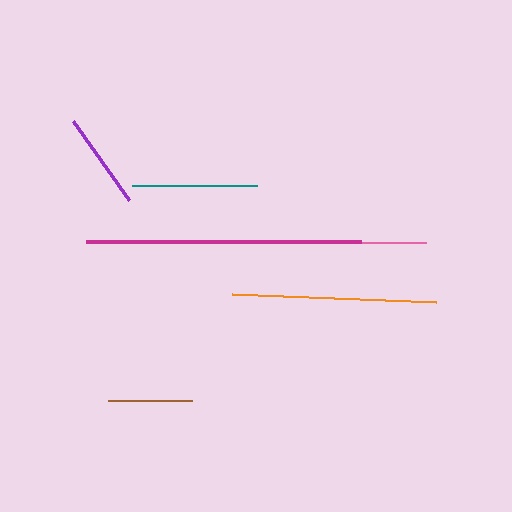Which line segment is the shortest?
The brown line is the shortest at approximately 84 pixels.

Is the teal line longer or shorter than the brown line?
The teal line is longer than the brown line.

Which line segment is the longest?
The magenta line is the longest at approximately 275 pixels.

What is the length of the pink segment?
The pink segment is approximately 161 pixels long.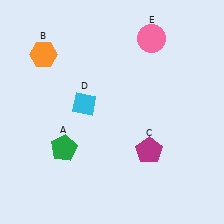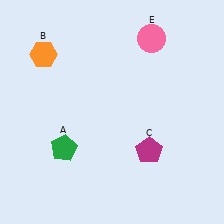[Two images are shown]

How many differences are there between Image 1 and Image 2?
There is 1 difference between the two images.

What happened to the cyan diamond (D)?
The cyan diamond (D) was removed in Image 2. It was in the top-left area of Image 1.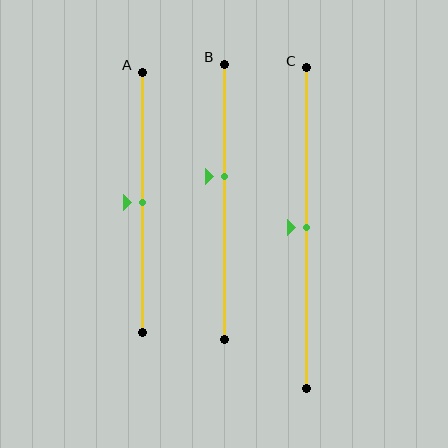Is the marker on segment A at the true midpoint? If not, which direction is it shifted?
Yes, the marker on segment A is at the true midpoint.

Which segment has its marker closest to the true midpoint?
Segment A has its marker closest to the true midpoint.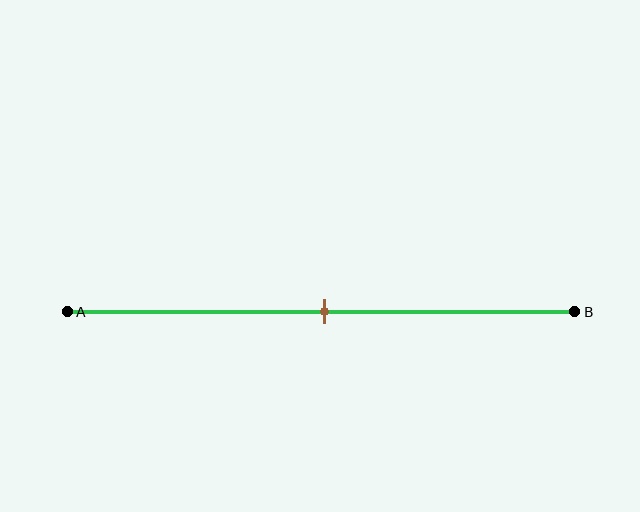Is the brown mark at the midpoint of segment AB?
Yes, the mark is approximately at the midpoint.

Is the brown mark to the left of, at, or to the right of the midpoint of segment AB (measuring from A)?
The brown mark is approximately at the midpoint of segment AB.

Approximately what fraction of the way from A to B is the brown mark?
The brown mark is approximately 50% of the way from A to B.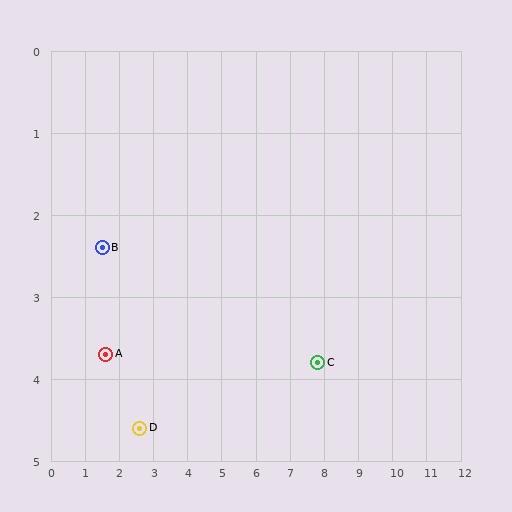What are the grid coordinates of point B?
Point B is at approximately (1.5, 2.4).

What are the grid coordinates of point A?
Point A is at approximately (1.6, 3.7).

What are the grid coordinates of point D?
Point D is at approximately (2.6, 4.6).